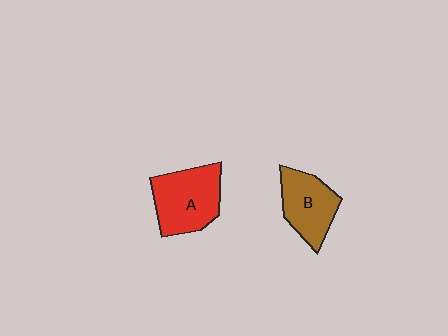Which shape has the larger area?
Shape A (red).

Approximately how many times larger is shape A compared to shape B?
Approximately 1.2 times.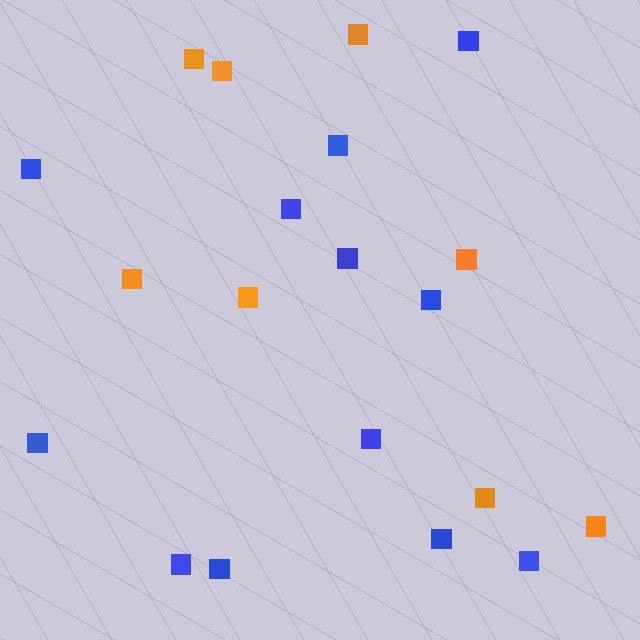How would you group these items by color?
There are 2 groups: one group of orange squares (8) and one group of blue squares (12).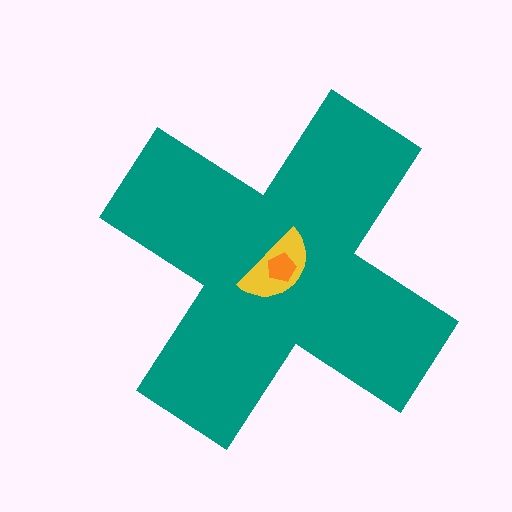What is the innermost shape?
The orange pentagon.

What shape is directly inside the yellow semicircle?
The orange pentagon.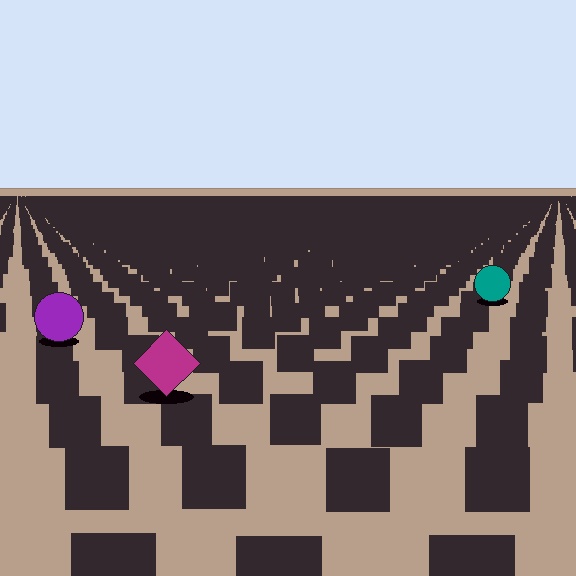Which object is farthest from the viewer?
The teal circle is farthest from the viewer. It appears smaller and the ground texture around it is denser.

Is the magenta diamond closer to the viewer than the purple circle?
Yes. The magenta diamond is closer — you can tell from the texture gradient: the ground texture is coarser near it.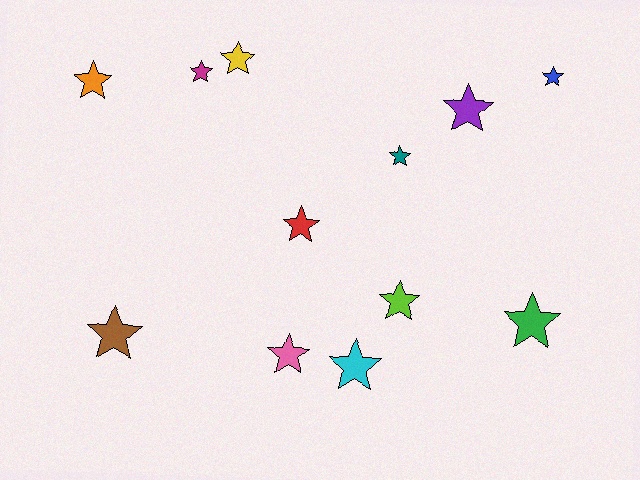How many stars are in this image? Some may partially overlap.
There are 12 stars.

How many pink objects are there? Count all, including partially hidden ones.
There is 1 pink object.